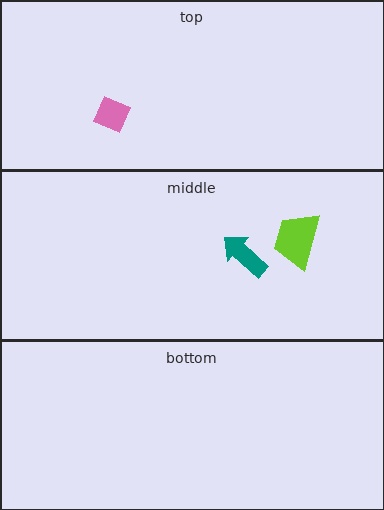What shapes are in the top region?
The pink diamond.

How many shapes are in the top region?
1.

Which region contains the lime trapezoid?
The middle region.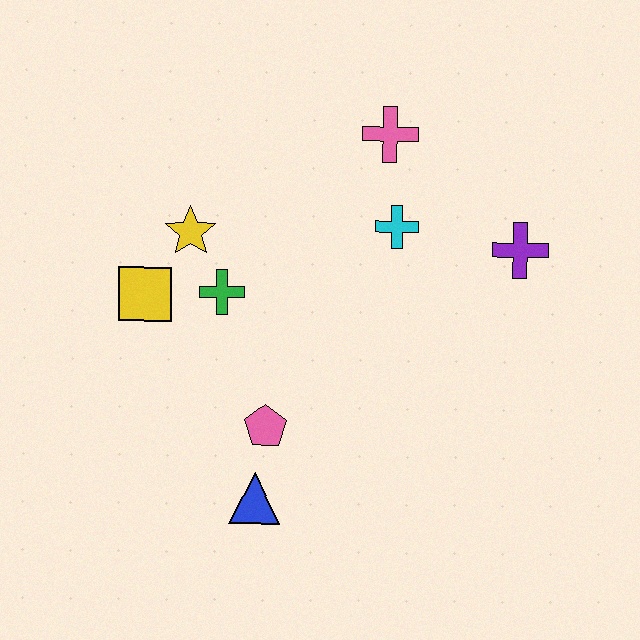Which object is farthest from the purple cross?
The yellow square is farthest from the purple cross.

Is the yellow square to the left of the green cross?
Yes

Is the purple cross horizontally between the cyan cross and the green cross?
No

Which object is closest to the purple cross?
The cyan cross is closest to the purple cross.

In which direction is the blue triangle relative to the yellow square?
The blue triangle is below the yellow square.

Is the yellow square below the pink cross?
Yes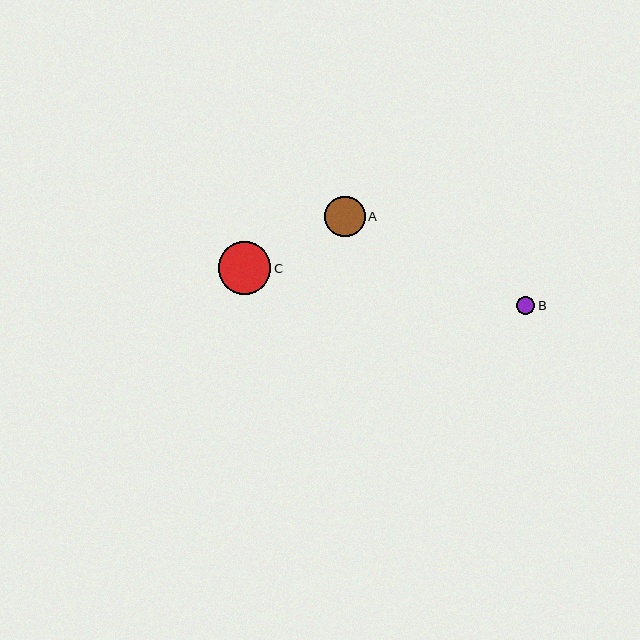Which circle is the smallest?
Circle B is the smallest with a size of approximately 18 pixels.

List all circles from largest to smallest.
From largest to smallest: C, A, B.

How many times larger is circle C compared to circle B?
Circle C is approximately 2.9 times the size of circle B.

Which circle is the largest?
Circle C is the largest with a size of approximately 53 pixels.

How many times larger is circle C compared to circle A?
Circle C is approximately 1.3 times the size of circle A.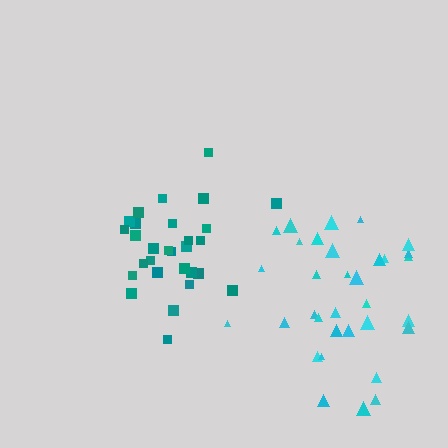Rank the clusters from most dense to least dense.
teal, cyan.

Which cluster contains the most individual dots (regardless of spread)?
Cyan (33).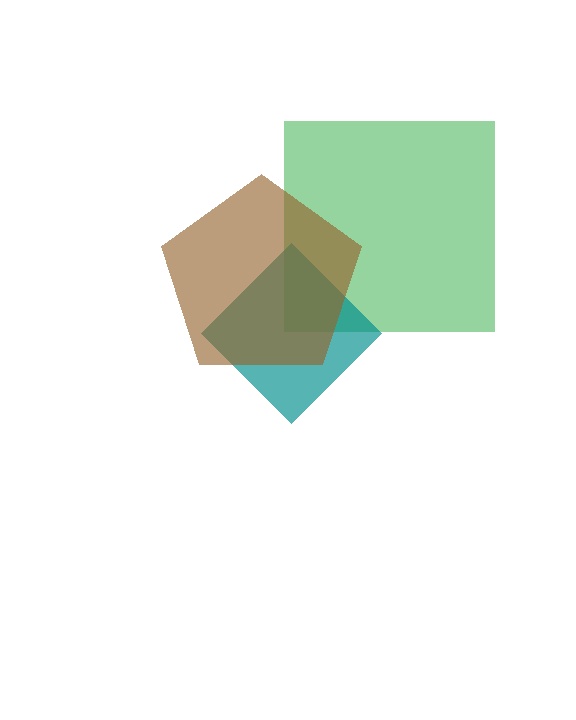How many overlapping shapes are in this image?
There are 3 overlapping shapes in the image.